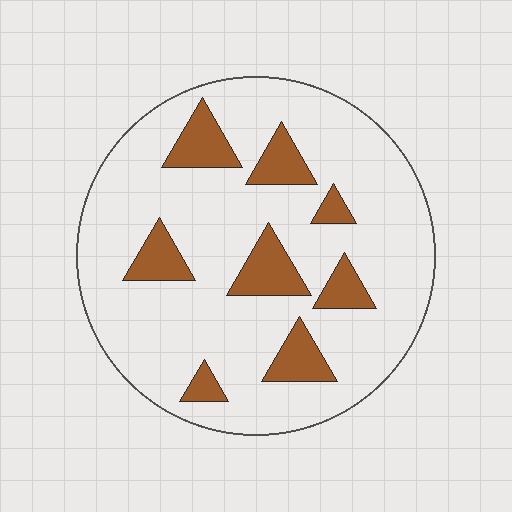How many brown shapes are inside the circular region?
8.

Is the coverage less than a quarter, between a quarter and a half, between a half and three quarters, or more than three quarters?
Less than a quarter.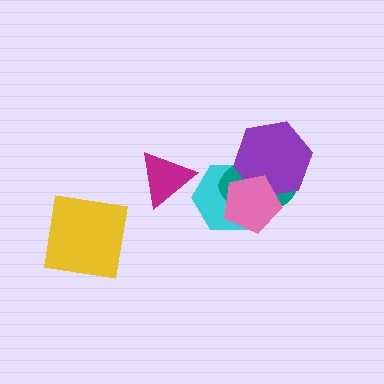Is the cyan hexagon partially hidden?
Yes, it is partially covered by another shape.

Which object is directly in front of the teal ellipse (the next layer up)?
The purple hexagon is directly in front of the teal ellipse.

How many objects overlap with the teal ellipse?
3 objects overlap with the teal ellipse.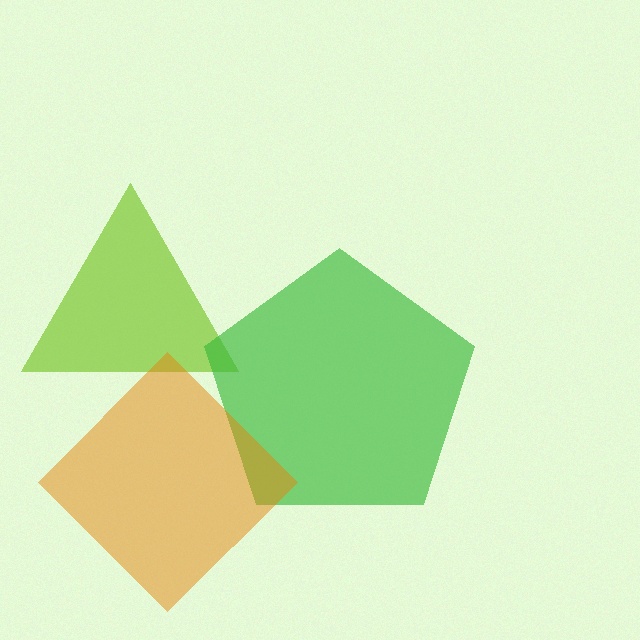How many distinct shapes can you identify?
There are 3 distinct shapes: a lime triangle, a green pentagon, an orange diamond.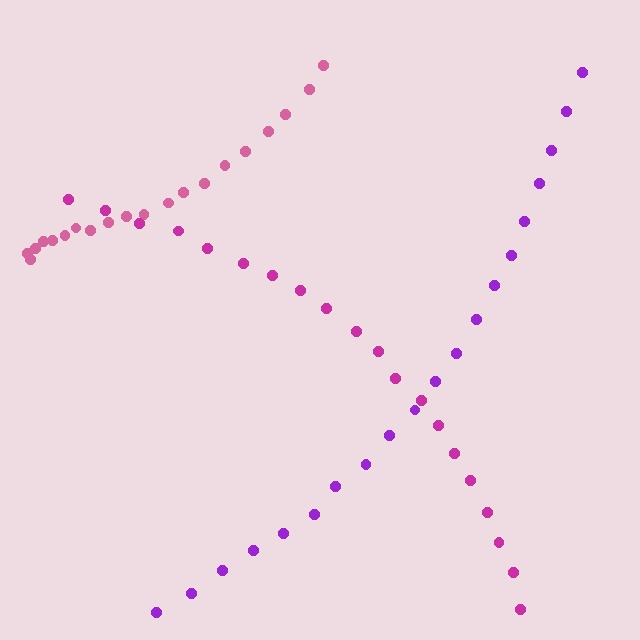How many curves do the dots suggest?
There are 3 distinct paths.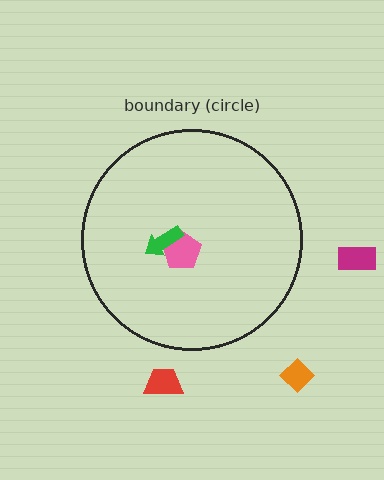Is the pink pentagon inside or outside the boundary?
Inside.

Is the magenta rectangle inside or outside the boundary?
Outside.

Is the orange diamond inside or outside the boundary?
Outside.